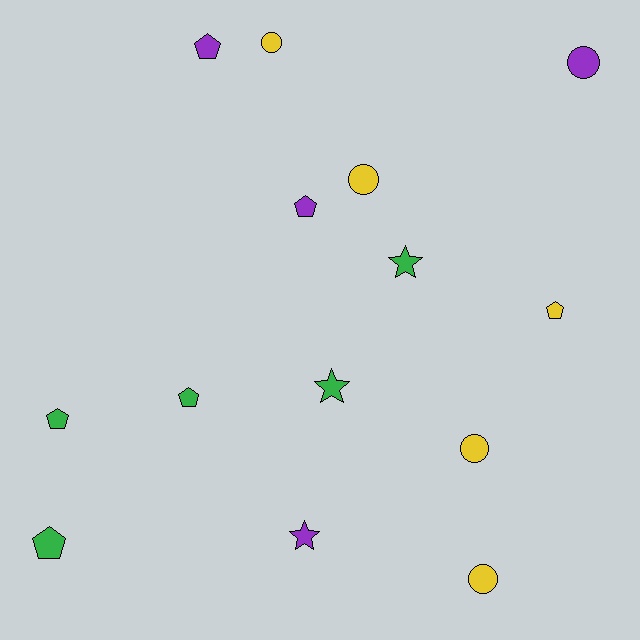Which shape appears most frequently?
Pentagon, with 6 objects.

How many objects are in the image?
There are 14 objects.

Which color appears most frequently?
Yellow, with 5 objects.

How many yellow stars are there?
There are no yellow stars.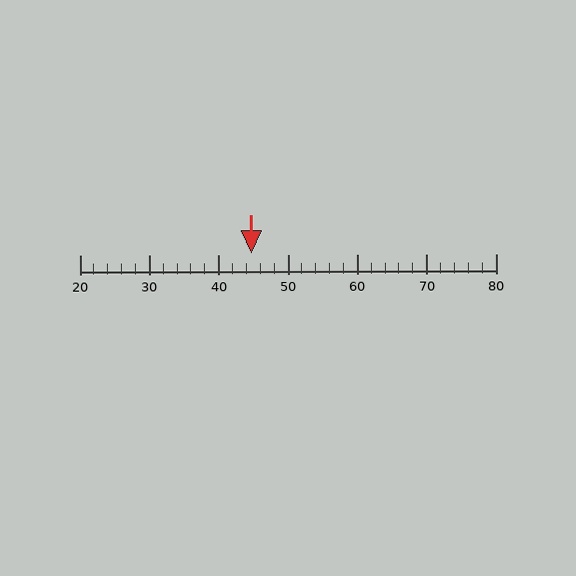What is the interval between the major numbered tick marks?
The major tick marks are spaced 10 units apart.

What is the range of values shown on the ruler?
The ruler shows values from 20 to 80.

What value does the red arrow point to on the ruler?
The red arrow points to approximately 45.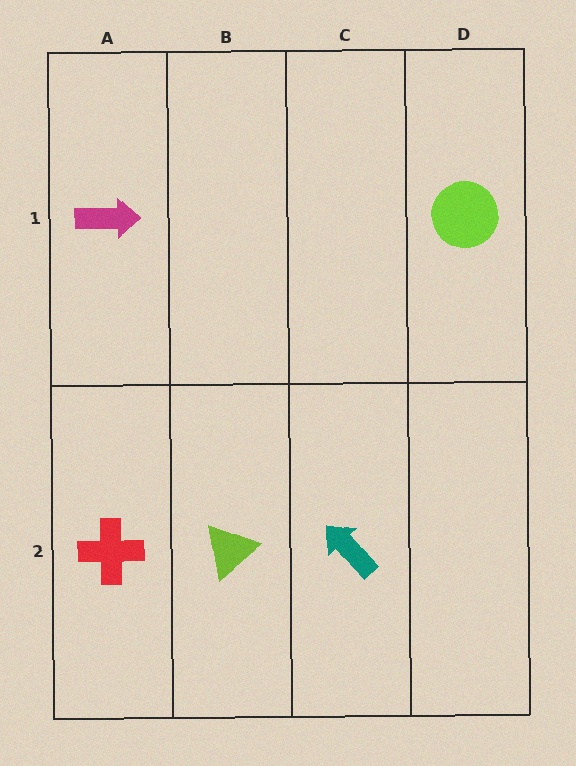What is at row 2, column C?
A teal arrow.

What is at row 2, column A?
A red cross.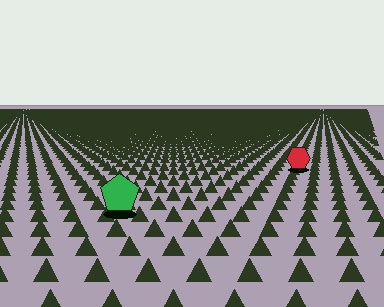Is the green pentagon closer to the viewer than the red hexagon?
Yes. The green pentagon is closer — you can tell from the texture gradient: the ground texture is coarser near it.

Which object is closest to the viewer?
The green pentagon is closest. The texture marks near it are larger and more spread out.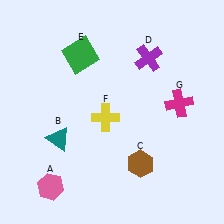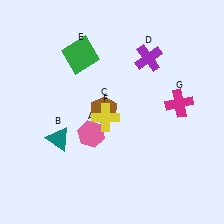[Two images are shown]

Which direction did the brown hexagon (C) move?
The brown hexagon (C) moved up.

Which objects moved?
The objects that moved are: the pink hexagon (A), the brown hexagon (C).